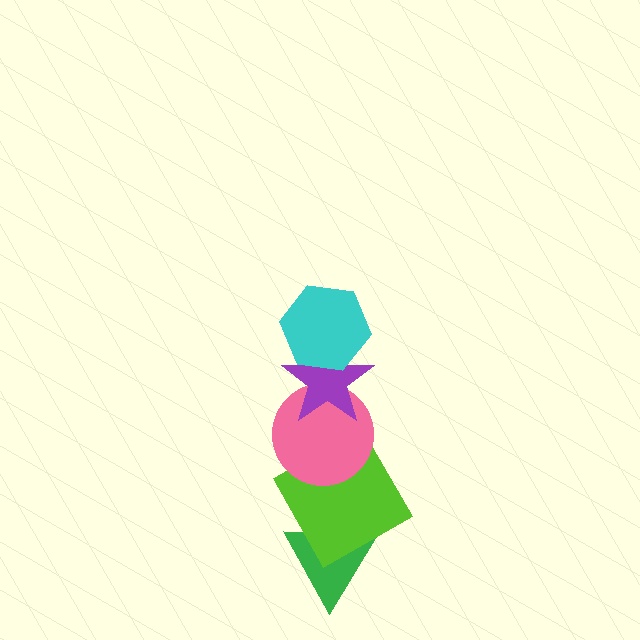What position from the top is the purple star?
The purple star is 2nd from the top.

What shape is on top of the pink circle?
The purple star is on top of the pink circle.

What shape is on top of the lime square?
The pink circle is on top of the lime square.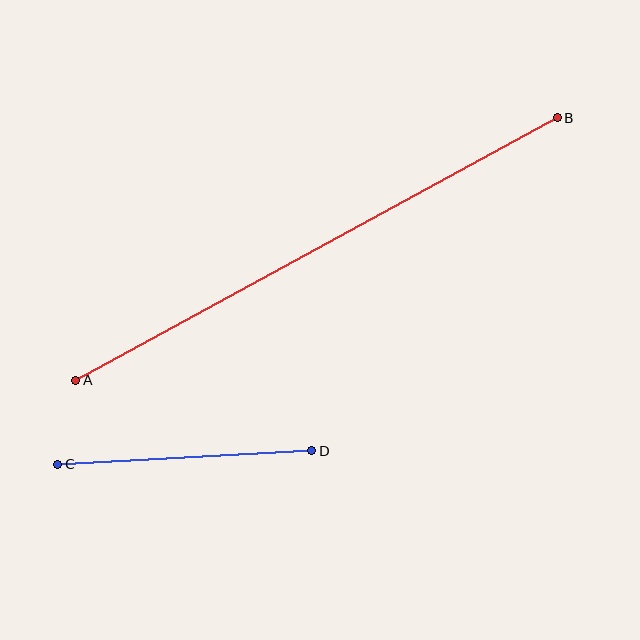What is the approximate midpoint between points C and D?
The midpoint is at approximately (185, 458) pixels.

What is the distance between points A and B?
The distance is approximately 549 pixels.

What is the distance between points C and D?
The distance is approximately 254 pixels.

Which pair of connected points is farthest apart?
Points A and B are farthest apart.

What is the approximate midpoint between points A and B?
The midpoint is at approximately (316, 249) pixels.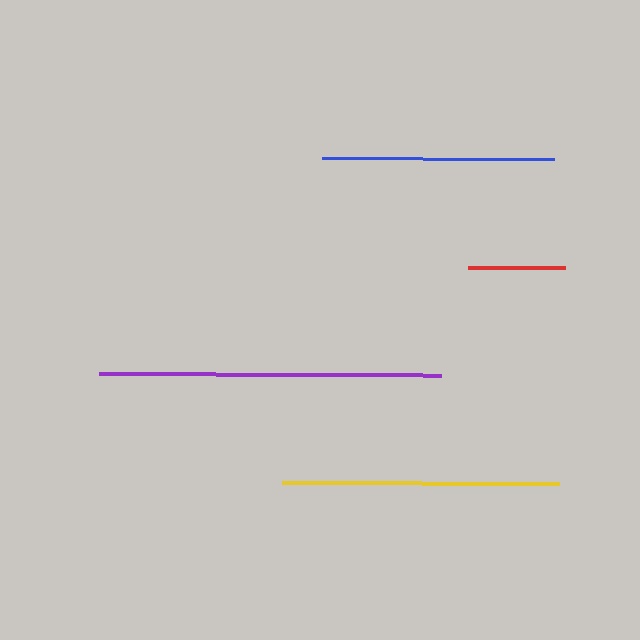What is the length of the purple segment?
The purple segment is approximately 342 pixels long.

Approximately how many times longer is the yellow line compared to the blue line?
The yellow line is approximately 1.2 times the length of the blue line.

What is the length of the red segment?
The red segment is approximately 98 pixels long.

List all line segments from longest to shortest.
From longest to shortest: purple, yellow, blue, red.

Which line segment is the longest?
The purple line is the longest at approximately 342 pixels.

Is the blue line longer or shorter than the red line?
The blue line is longer than the red line.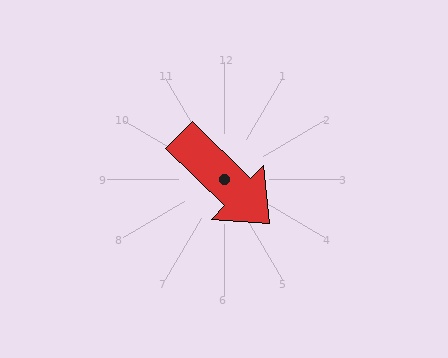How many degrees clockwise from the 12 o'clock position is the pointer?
Approximately 134 degrees.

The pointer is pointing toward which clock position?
Roughly 4 o'clock.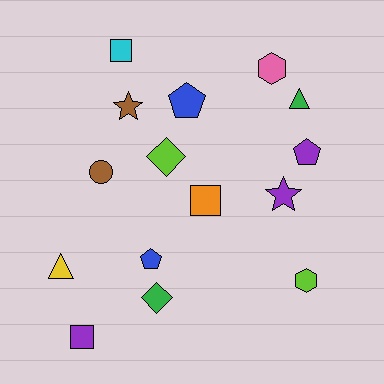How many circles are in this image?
There is 1 circle.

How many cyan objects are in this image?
There is 1 cyan object.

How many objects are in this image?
There are 15 objects.